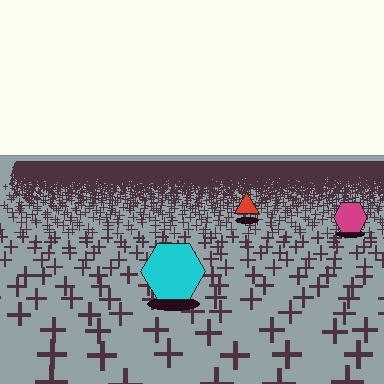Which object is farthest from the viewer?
The red triangle is farthest from the viewer. It appears smaller and the ground texture around it is denser.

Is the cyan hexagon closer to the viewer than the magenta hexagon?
Yes. The cyan hexagon is closer — you can tell from the texture gradient: the ground texture is coarser near it.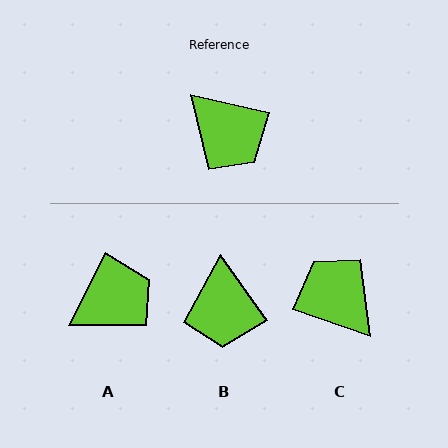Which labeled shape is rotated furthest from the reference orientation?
C, about 174 degrees away.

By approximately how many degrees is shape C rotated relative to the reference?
Approximately 174 degrees counter-clockwise.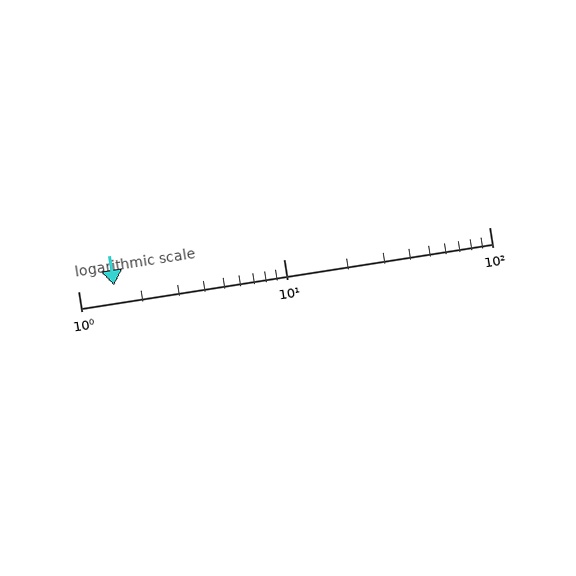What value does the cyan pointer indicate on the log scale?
The pointer indicates approximately 1.5.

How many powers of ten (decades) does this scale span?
The scale spans 2 decades, from 1 to 100.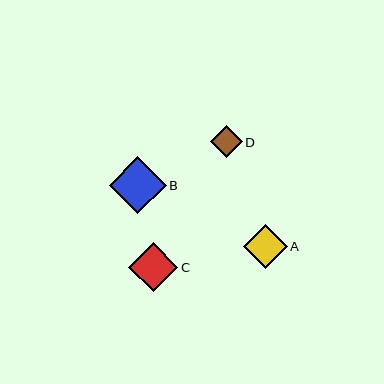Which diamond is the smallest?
Diamond D is the smallest with a size of approximately 32 pixels.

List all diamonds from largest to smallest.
From largest to smallest: B, C, A, D.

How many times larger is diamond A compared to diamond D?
Diamond A is approximately 1.4 times the size of diamond D.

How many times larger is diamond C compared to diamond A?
Diamond C is approximately 1.1 times the size of diamond A.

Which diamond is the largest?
Diamond B is the largest with a size of approximately 56 pixels.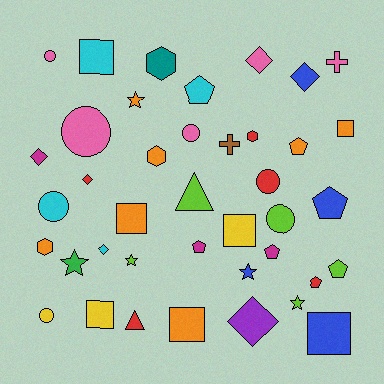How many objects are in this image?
There are 40 objects.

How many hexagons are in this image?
There are 4 hexagons.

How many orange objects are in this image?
There are 7 orange objects.